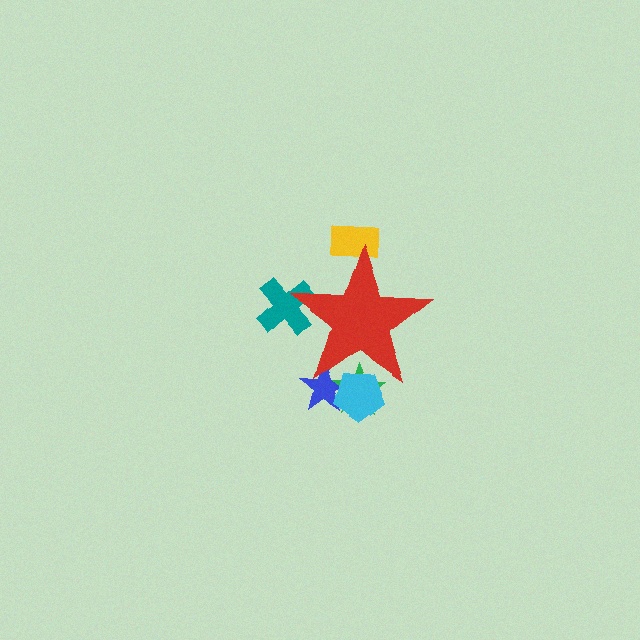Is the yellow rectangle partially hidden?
Yes, the yellow rectangle is partially hidden behind the red star.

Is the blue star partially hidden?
Yes, the blue star is partially hidden behind the red star.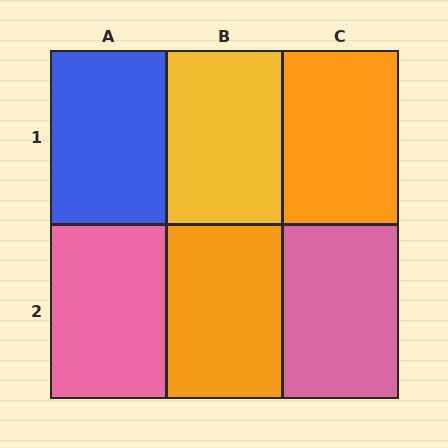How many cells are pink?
2 cells are pink.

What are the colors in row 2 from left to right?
Pink, orange, pink.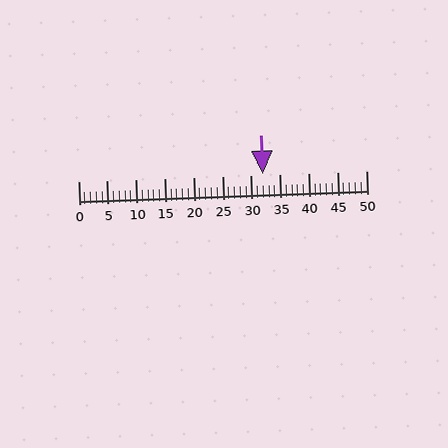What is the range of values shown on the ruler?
The ruler shows values from 0 to 50.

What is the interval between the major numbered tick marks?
The major tick marks are spaced 5 units apart.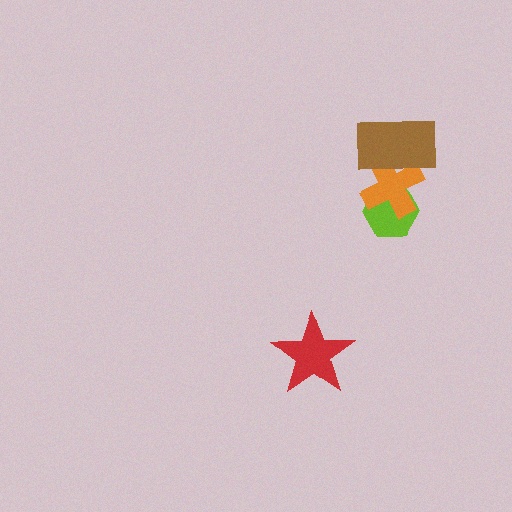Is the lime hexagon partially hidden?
Yes, it is partially covered by another shape.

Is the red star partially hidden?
No, no other shape covers it.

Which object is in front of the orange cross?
The brown rectangle is in front of the orange cross.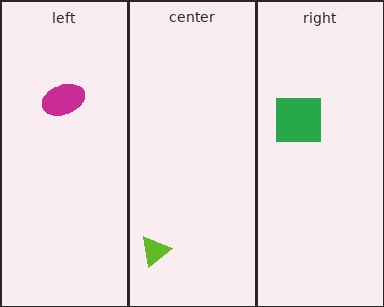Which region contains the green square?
The right region.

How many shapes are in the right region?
1.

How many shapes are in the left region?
1.